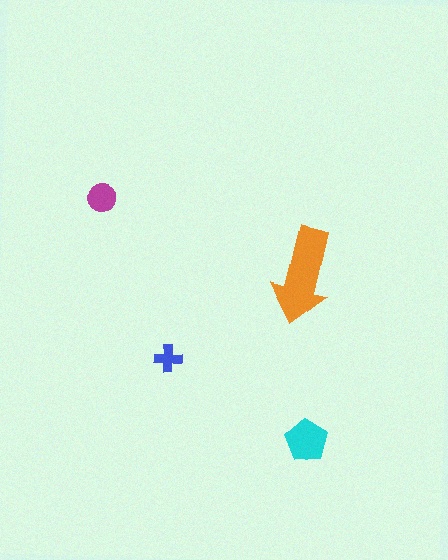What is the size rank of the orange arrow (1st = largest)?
1st.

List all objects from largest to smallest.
The orange arrow, the cyan pentagon, the magenta circle, the blue cross.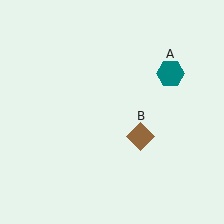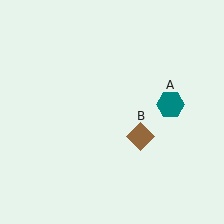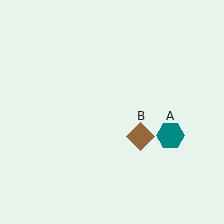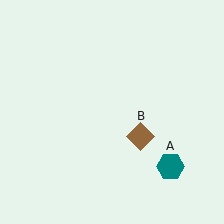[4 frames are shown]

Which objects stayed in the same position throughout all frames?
Brown diamond (object B) remained stationary.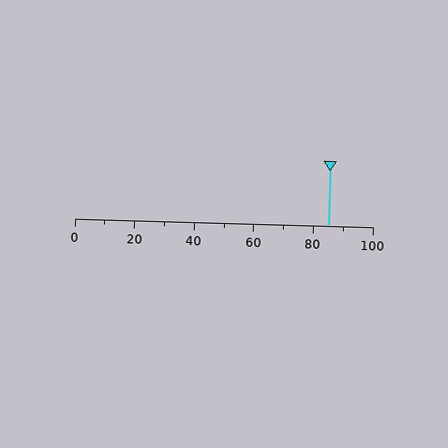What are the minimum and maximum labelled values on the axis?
The axis runs from 0 to 100.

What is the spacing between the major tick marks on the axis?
The major ticks are spaced 20 apart.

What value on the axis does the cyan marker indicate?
The marker indicates approximately 85.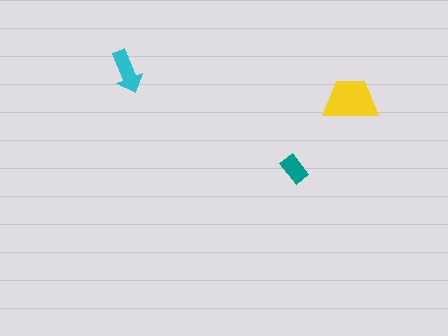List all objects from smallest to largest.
The teal rectangle, the cyan arrow, the yellow trapezoid.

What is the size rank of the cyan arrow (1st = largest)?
2nd.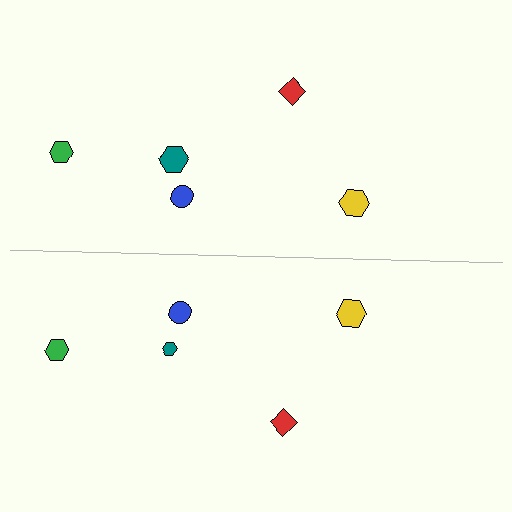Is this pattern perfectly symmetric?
No, the pattern is not perfectly symmetric. The teal hexagon on the bottom side has a different size than its mirror counterpart.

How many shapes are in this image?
There are 10 shapes in this image.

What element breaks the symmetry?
The teal hexagon on the bottom side has a different size than its mirror counterpart.